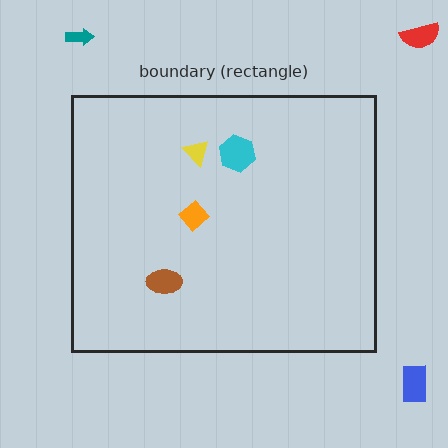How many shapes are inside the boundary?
4 inside, 3 outside.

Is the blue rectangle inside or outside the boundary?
Outside.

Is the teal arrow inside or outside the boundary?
Outside.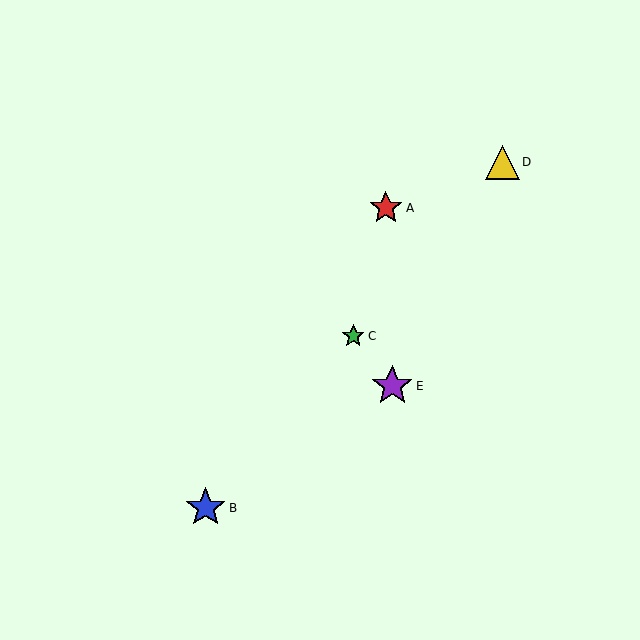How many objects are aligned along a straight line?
3 objects (B, C, D) are aligned along a straight line.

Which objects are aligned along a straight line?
Objects B, C, D are aligned along a straight line.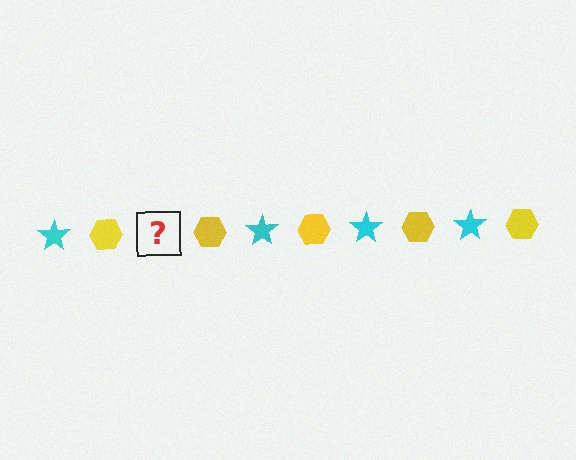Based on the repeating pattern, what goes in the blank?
The blank should be a cyan star.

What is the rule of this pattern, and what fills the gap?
The rule is that the pattern alternates between cyan star and yellow hexagon. The gap should be filled with a cyan star.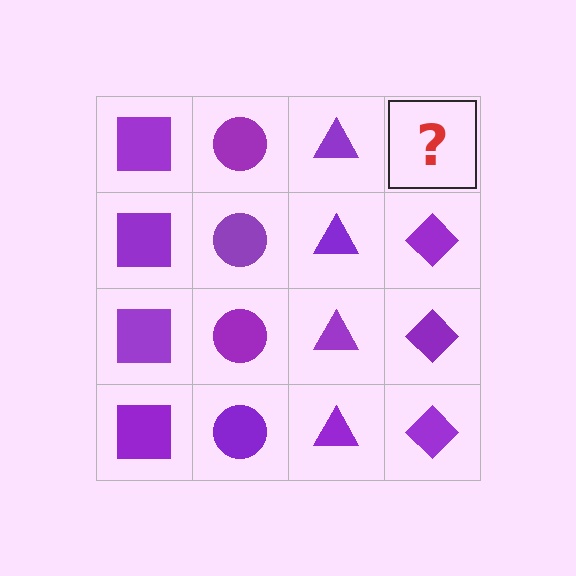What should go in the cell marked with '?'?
The missing cell should contain a purple diamond.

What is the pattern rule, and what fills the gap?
The rule is that each column has a consistent shape. The gap should be filled with a purple diamond.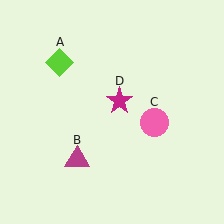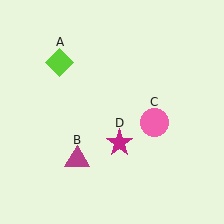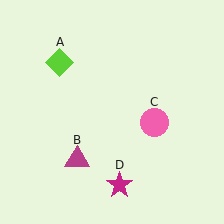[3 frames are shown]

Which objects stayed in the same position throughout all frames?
Lime diamond (object A) and magenta triangle (object B) and pink circle (object C) remained stationary.